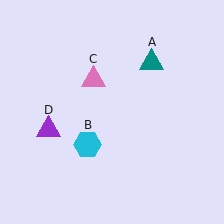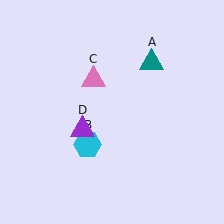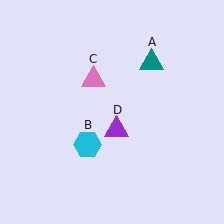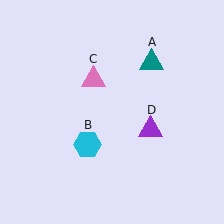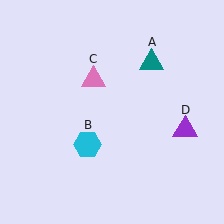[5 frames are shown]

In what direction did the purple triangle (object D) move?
The purple triangle (object D) moved right.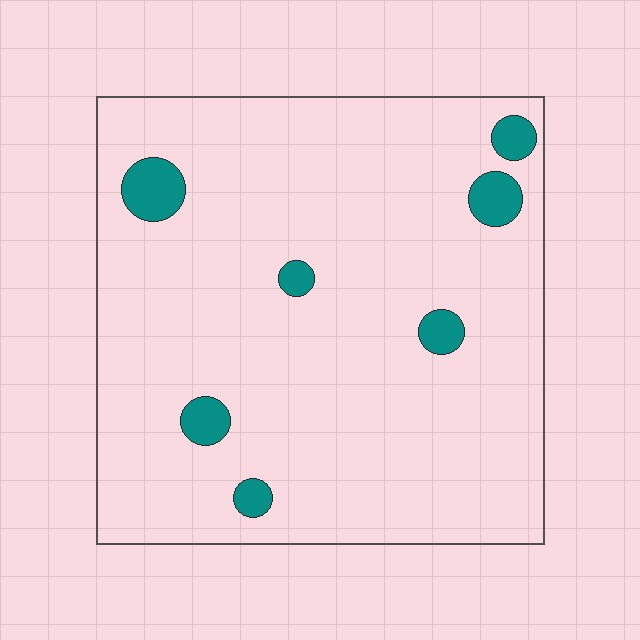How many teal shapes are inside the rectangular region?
7.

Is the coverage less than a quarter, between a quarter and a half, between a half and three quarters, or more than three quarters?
Less than a quarter.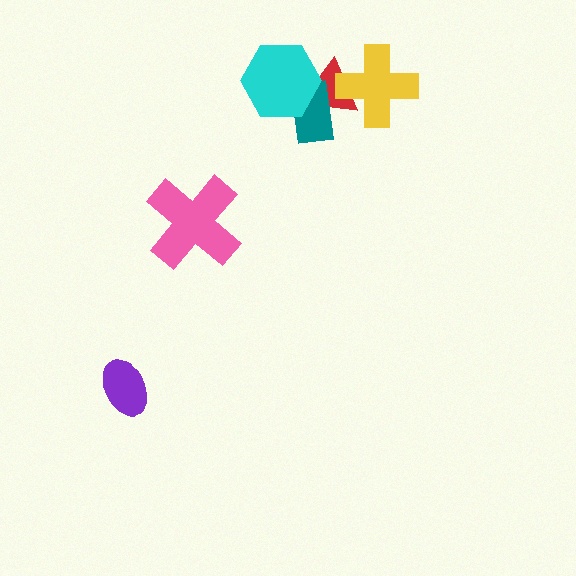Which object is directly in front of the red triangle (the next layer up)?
The teal rectangle is directly in front of the red triangle.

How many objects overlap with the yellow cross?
1 object overlaps with the yellow cross.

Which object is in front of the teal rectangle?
The cyan hexagon is in front of the teal rectangle.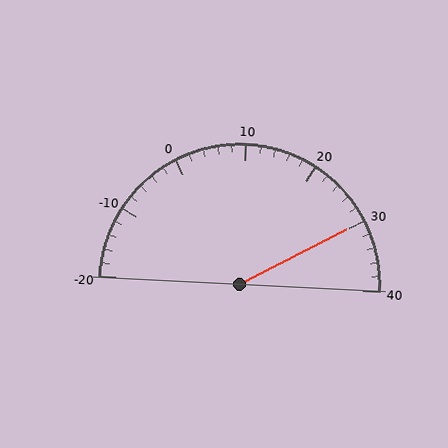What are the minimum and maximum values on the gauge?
The gauge ranges from -20 to 40.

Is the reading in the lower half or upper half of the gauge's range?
The reading is in the upper half of the range (-20 to 40).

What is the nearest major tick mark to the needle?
The nearest major tick mark is 30.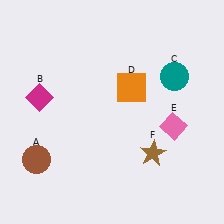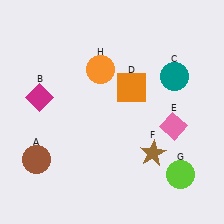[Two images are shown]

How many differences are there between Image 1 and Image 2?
There are 2 differences between the two images.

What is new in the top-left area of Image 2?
An orange circle (H) was added in the top-left area of Image 2.